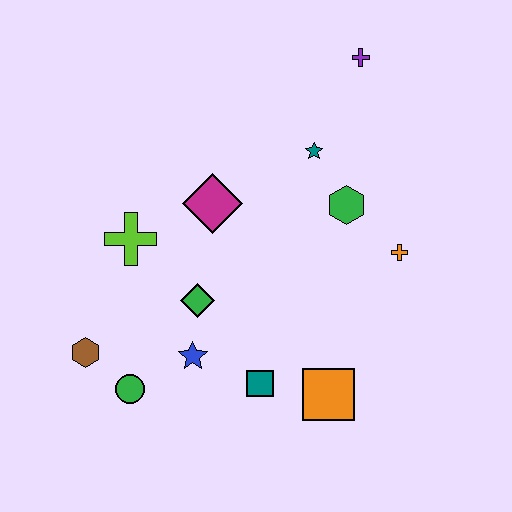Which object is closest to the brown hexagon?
The green circle is closest to the brown hexagon.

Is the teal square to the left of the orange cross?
Yes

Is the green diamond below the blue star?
No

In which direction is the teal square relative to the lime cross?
The teal square is below the lime cross.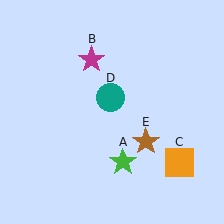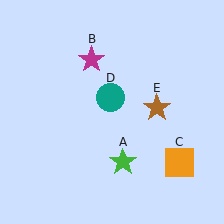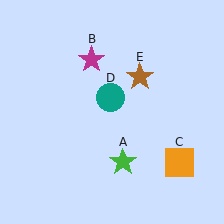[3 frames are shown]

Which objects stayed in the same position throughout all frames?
Green star (object A) and magenta star (object B) and orange square (object C) and teal circle (object D) remained stationary.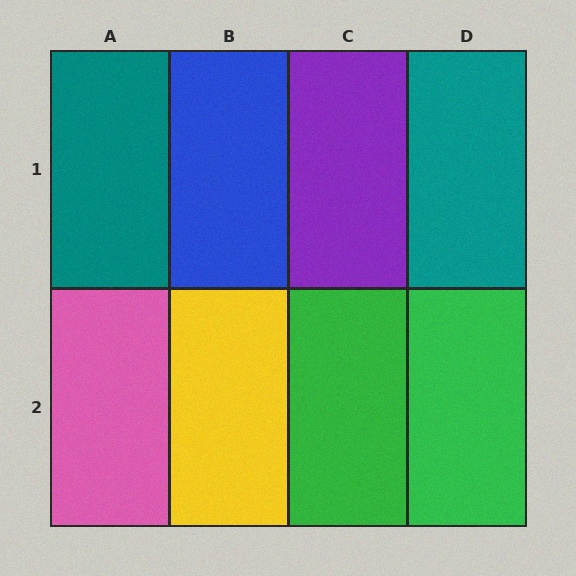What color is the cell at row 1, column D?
Teal.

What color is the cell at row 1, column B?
Blue.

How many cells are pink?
1 cell is pink.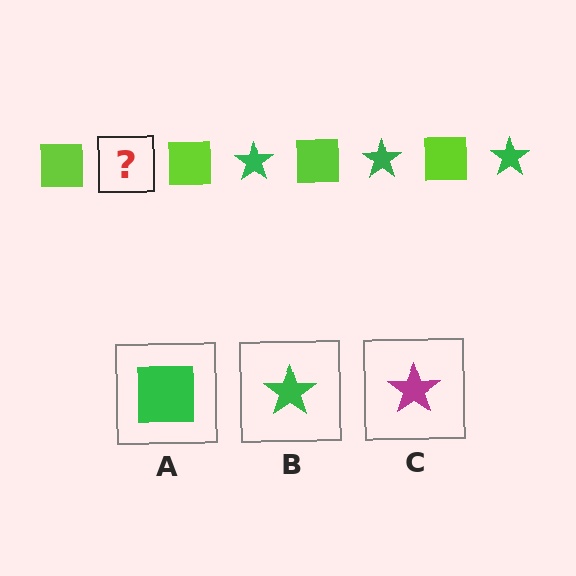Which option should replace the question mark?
Option B.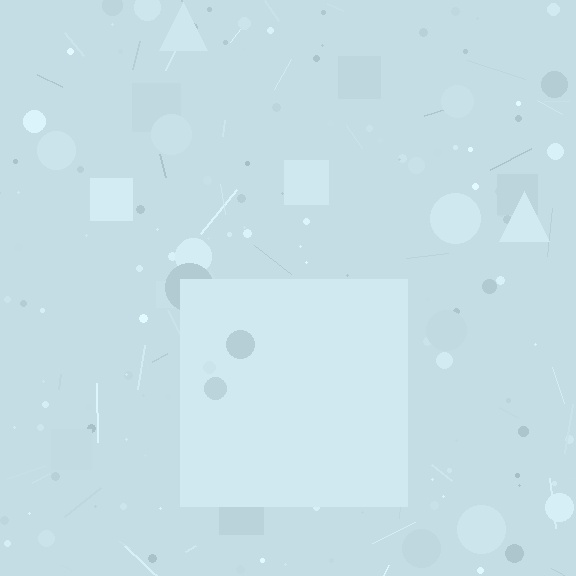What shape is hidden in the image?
A square is hidden in the image.